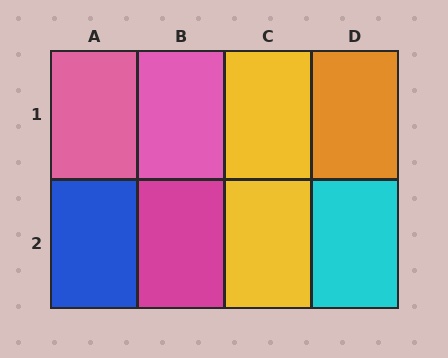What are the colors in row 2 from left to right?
Blue, magenta, yellow, cyan.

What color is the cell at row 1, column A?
Pink.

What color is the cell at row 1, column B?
Pink.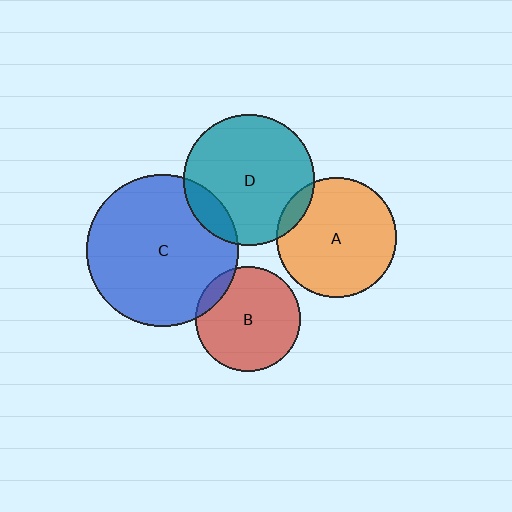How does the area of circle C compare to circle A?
Approximately 1.6 times.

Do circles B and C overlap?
Yes.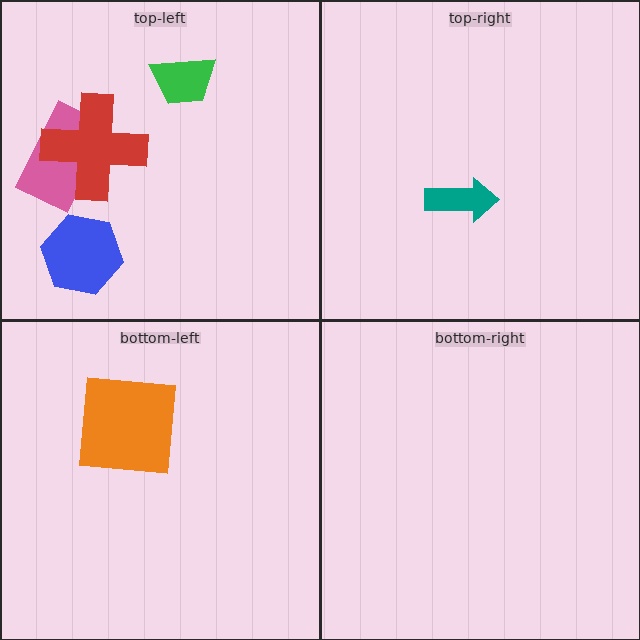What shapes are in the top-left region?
The pink rectangle, the green trapezoid, the red cross, the blue hexagon.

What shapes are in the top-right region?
The teal arrow.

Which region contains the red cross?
The top-left region.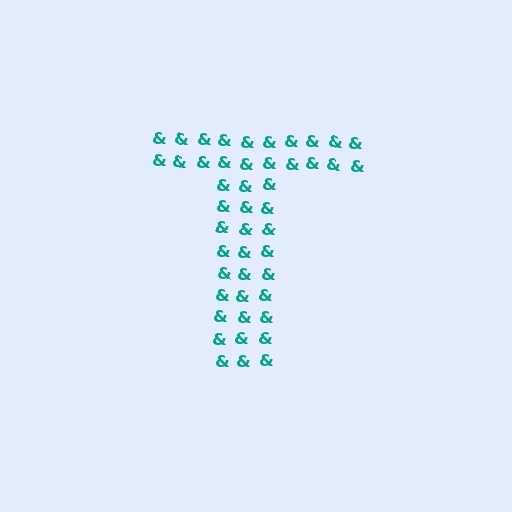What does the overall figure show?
The overall figure shows the letter T.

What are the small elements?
The small elements are ampersands.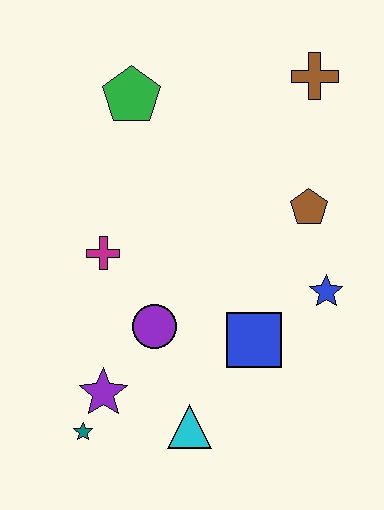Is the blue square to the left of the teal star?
No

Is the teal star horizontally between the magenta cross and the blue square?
No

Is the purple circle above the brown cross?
No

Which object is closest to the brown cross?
The brown pentagon is closest to the brown cross.